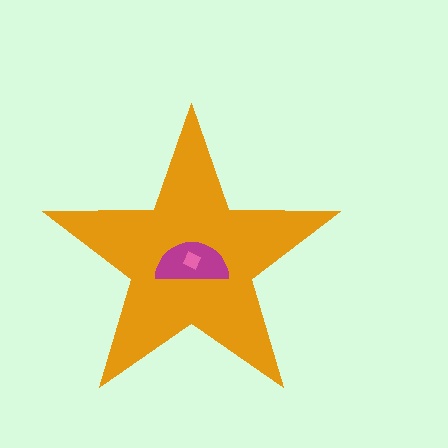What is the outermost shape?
The orange star.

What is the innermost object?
The pink diamond.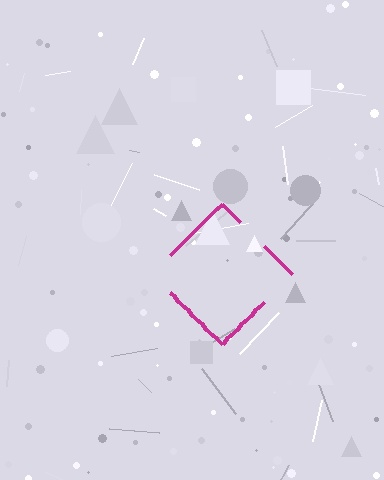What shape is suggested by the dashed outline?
The dashed outline suggests a diamond.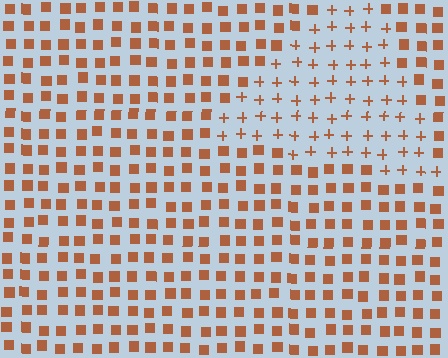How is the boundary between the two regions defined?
The boundary is defined by a change in element shape: plus signs inside vs. squares outside. All elements share the same color and spacing.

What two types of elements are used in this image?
The image uses plus signs inside the triangle region and squares outside it.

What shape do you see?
I see a triangle.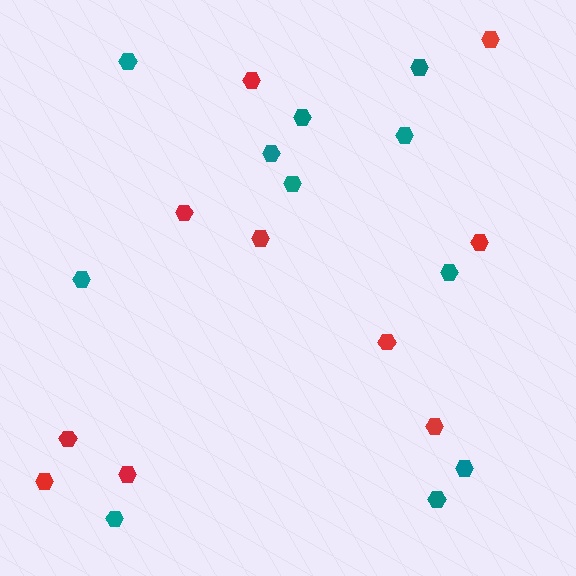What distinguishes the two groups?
There are 2 groups: one group of teal hexagons (11) and one group of red hexagons (10).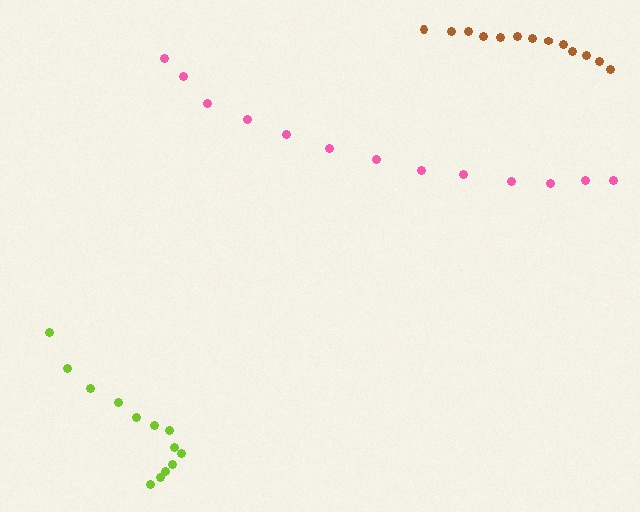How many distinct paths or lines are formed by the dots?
There are 3 distinct paths.